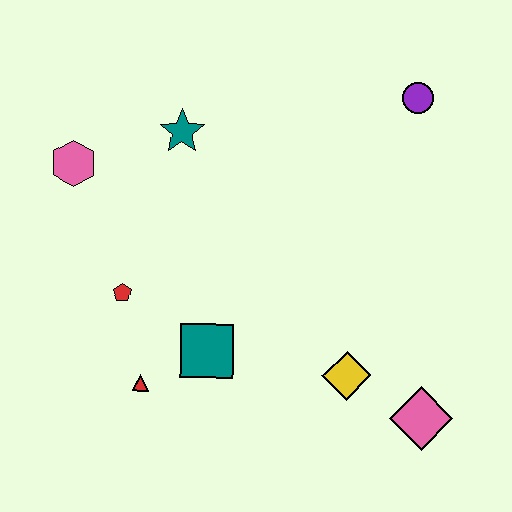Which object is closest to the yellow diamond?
The pink diamond is closest to the yellow diamond.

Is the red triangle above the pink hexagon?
No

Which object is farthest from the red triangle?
The purple circle is farthest from the red triangle.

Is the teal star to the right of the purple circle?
No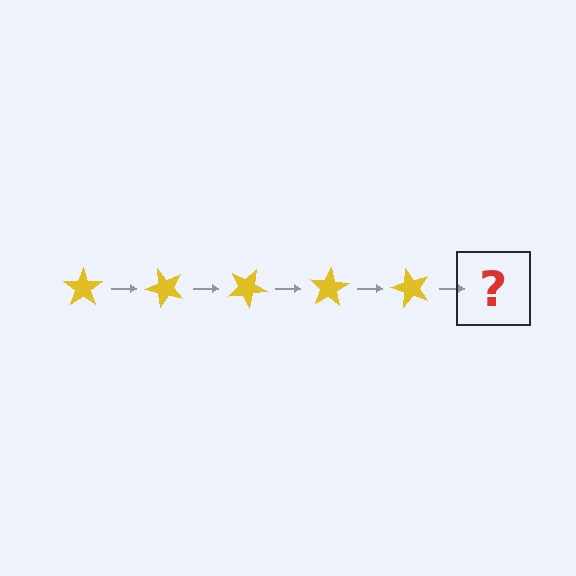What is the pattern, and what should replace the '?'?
The pattern is that the star rotates 50 degrees each step. The '?' should be a yellow star rotated 250 degrees.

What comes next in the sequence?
The next element should be a yellow star rotated 250 degrees.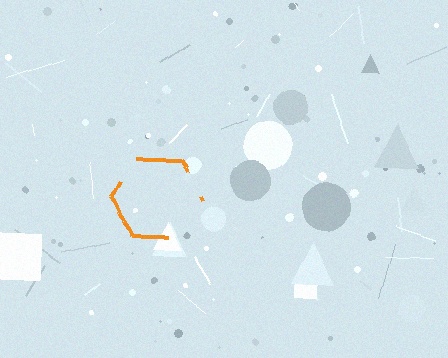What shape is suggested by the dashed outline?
The dashed outline suggests a hexagon.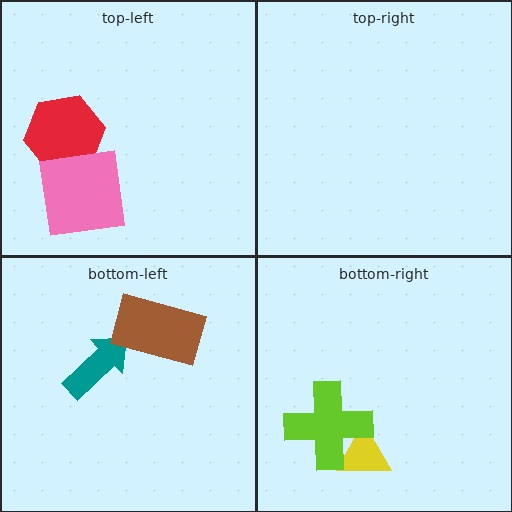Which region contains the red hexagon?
The top-left region.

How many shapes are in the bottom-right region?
2.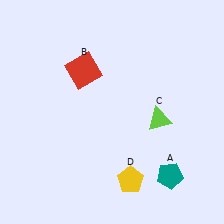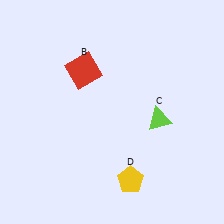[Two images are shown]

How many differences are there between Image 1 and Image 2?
There is 1 difference between the two images.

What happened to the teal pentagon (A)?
The teal pentagon (A) was removed in Image 2. It was in the bottom-right area of Image 1.